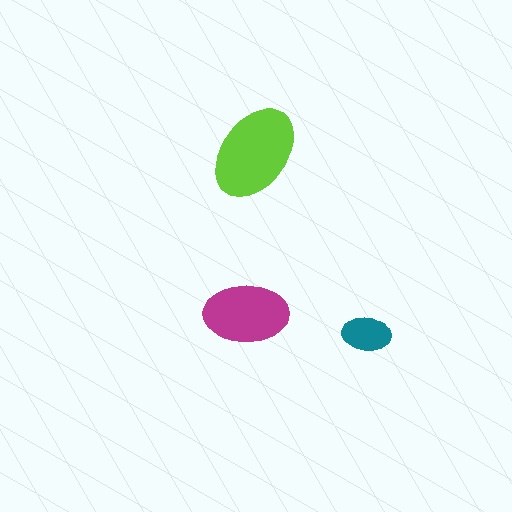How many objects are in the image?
There are 3 objects in the image.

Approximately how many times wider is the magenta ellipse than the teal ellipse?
About 1.5 times wider.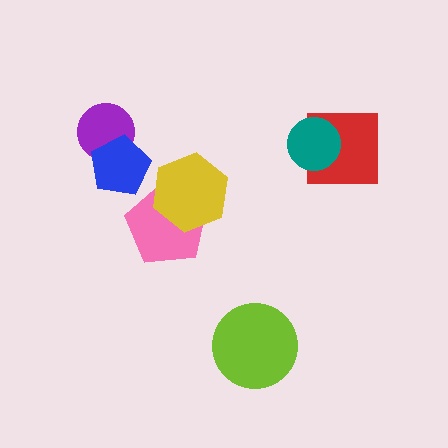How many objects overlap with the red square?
1 object overlaps with the red square.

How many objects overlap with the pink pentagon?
1 object overlaps with the pink pentagon.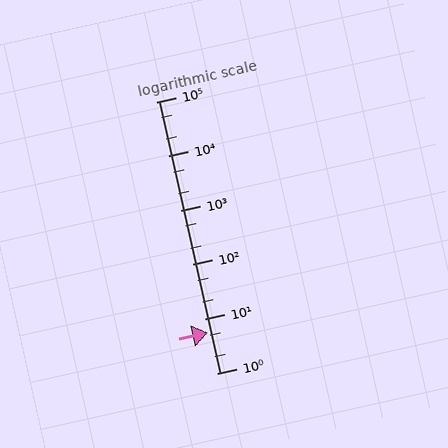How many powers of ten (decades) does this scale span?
The scale spans 5 decades, from 1 to 100000.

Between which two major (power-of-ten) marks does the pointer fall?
The pointer is between 1 and 10.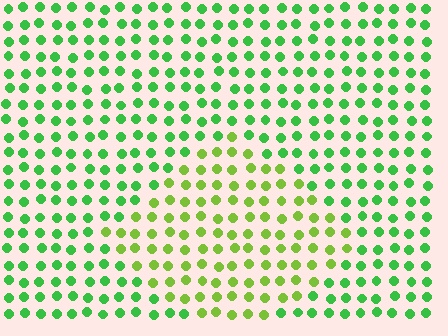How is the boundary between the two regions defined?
The boundary is defined purely by a slight shift in hue (about 34 degrees). Spacing, size, and orientation are identical on both sides.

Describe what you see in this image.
The image is filled with small green elements in a uniform arrangement. A diamond-shaped region is visible where the elements are tinted to a slightly different hue, forming a subtle color boundary.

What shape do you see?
I see a diamond.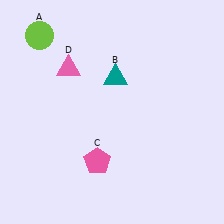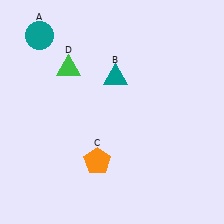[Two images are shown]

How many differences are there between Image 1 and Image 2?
There are 3 differences between the two images.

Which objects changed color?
A changed from lime to teal. C changed from pink to orange. D changed from pink to green.